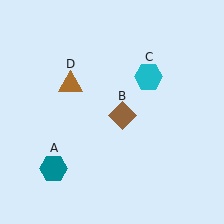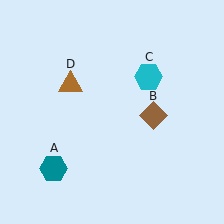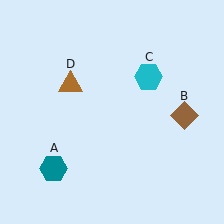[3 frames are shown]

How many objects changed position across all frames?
1 object changed position: brown diamond (object B).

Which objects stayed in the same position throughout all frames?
Teal hexagon (object A) and cyan hexagon (object C) and brown triangle (object D) remained stationary.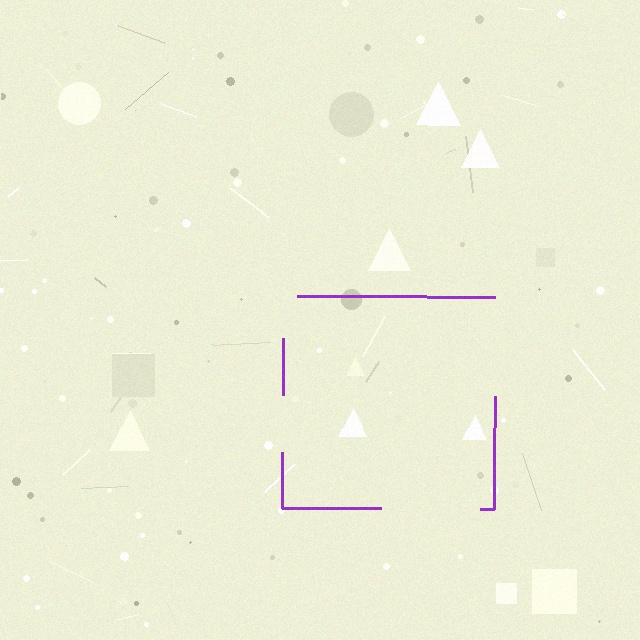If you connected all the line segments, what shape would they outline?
They would outline a square.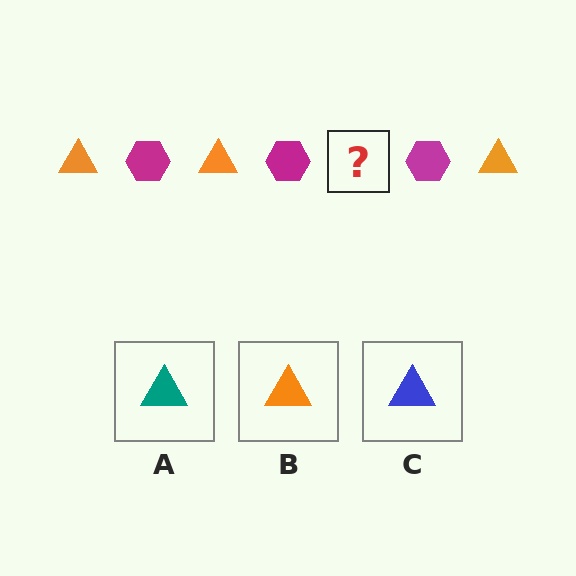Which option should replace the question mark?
Option B.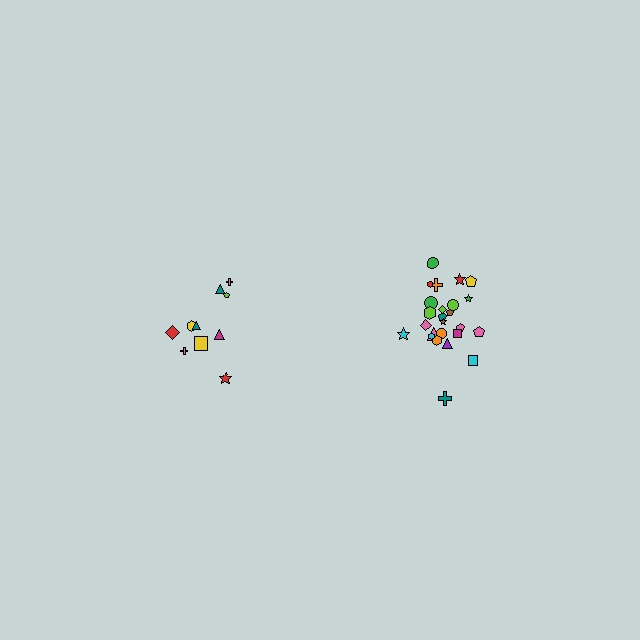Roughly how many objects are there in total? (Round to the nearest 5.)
Roughly 35 objects in total.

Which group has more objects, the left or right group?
The right group.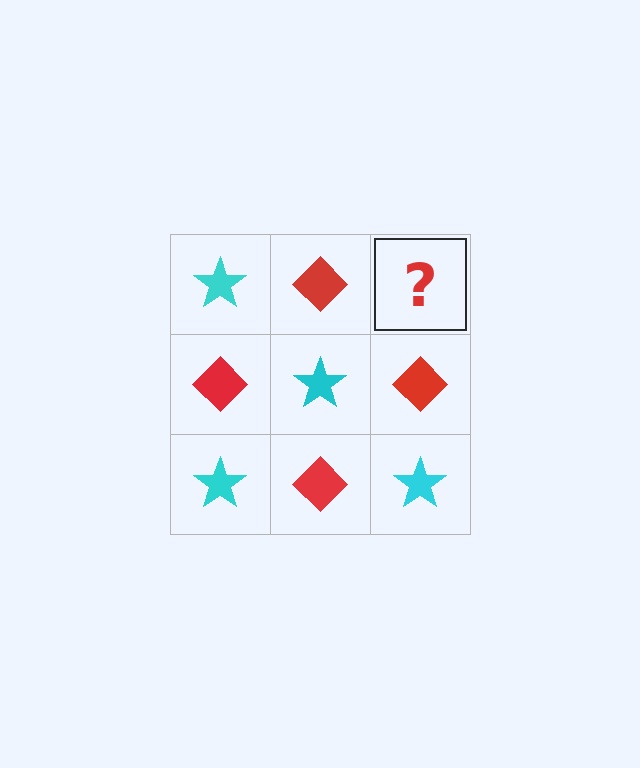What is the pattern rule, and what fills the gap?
The rule is that it alternates cyan star and red diamond in a checkerboard pattern. The gap should be filled with a cyan star.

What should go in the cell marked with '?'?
The missing cell should contain a cyan star.